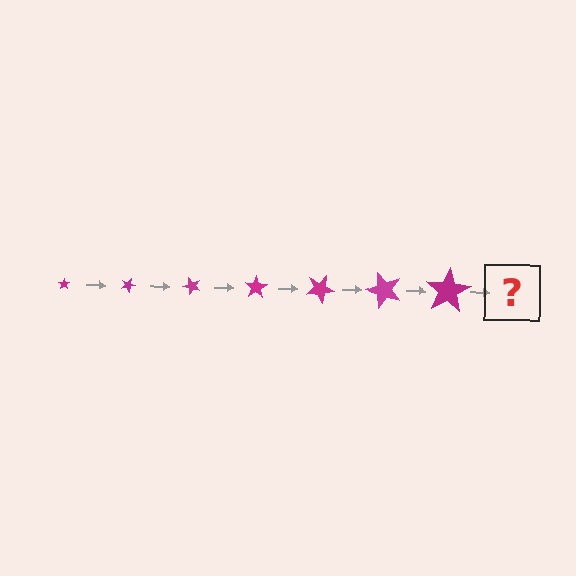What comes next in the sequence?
The next element should be a star, larger than the previous one and rotated 175 degrees from the start.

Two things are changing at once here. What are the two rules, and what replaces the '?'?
The two rules are that the star grows larger each step and it rotates 25 degrees each step. The '?' should be a star, larger than the previous one and rotated 175 degrees from the start.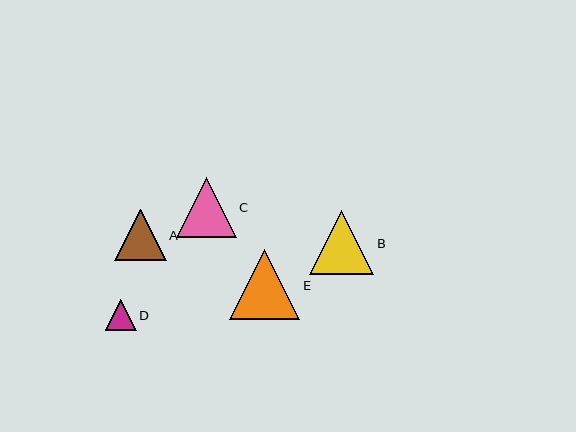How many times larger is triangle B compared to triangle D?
Triangle B is approximately 2.1 times the size of triangle D.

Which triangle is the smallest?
Triangle D is the smallest with a size of approximately 31 pixels.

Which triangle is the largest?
Triangle E is the largest with a size of approximately 70 pixels.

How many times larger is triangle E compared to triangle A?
Triangle E is approximately 1.4 times the size of triangle A.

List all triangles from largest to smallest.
From largest to smallest: E, B, C, A, D.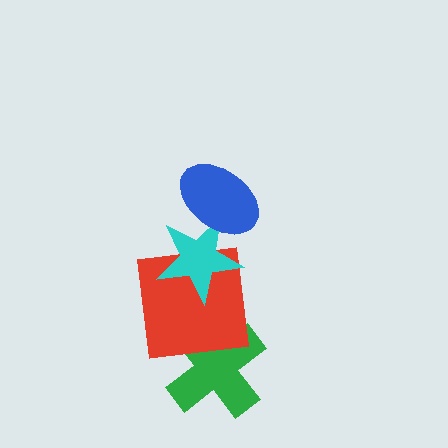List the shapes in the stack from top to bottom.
From top to bottom: the blue ellipse, the cyan star, the red square, the green cross.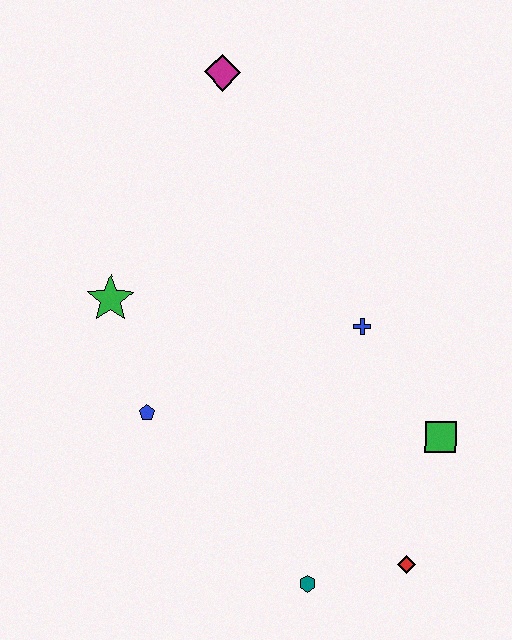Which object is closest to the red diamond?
The teal hexagon is closest to the red diamond.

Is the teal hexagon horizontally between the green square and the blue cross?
No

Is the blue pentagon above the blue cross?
No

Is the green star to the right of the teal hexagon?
No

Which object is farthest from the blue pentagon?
The magenta diamond is farthest from the blue pentagon.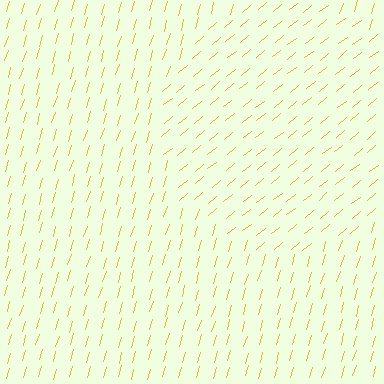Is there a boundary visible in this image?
Yes, there is a texture boundary formed by a change in line orientation.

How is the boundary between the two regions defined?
The boundary is defined purely by a change in line orientation (approximately 34 degrees difference). All lines are the same color and thickness.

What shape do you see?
I see a circle.